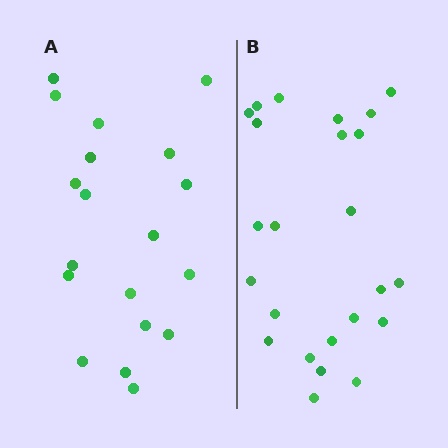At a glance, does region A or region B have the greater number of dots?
Region B (the right region) has more dots.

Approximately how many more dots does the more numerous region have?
Region B has about 5 more dots than region A.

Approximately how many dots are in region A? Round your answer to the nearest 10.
About 20 dots. (The exact count is 19, which rounds to 20.)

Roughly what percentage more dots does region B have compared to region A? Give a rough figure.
About 25% more.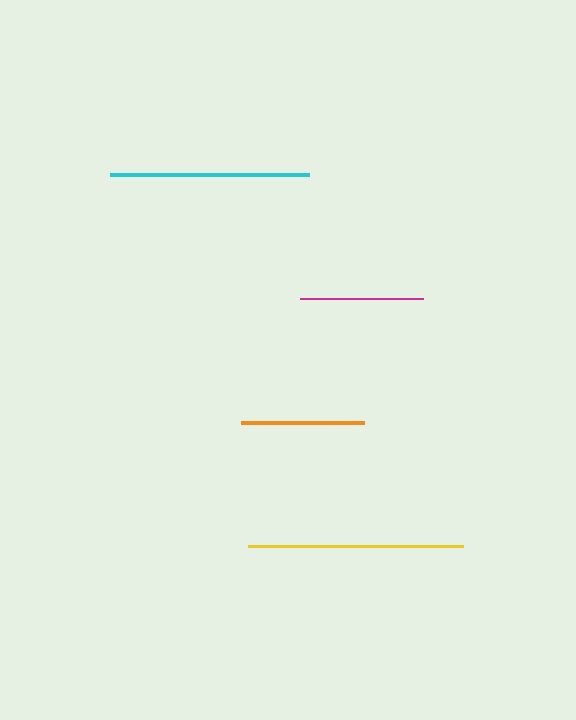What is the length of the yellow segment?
The yellow segment is approximately 215 pixels long.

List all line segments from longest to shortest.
From longest to shortest: yellow, cyan, magenta, orange.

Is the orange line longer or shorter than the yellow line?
The yellow line is longer than the orange line.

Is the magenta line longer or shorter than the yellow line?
The yellow line is longer than the magenta line.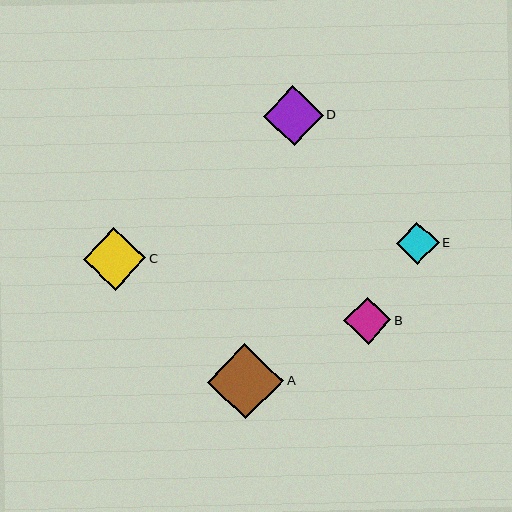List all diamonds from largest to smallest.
From largest to smallest: A, C, D, B, E.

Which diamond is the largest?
Diamond A is the largest with a size of approximately 76 pixels.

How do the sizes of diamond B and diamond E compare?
Diamond B and diamond E are approximately the same size.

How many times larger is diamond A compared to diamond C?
Diamond A is approximately 1.2 times the size of diamond C.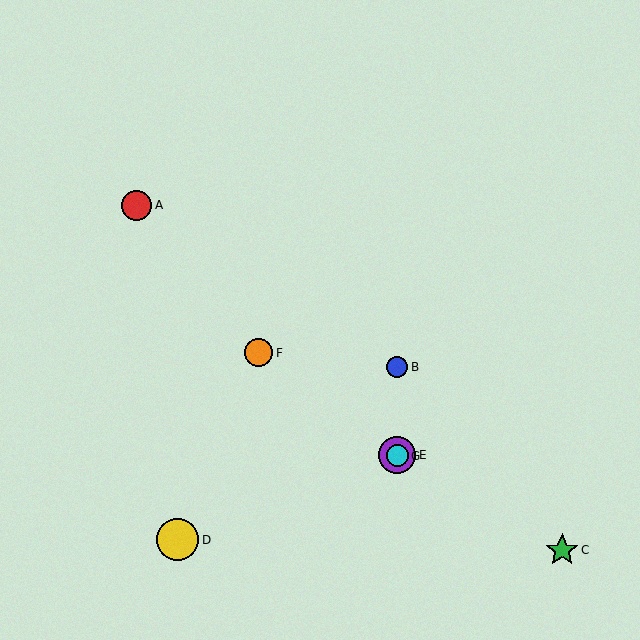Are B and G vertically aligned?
Yes, both are at x≈397.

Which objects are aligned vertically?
Objects B, E, G are aligned vertically.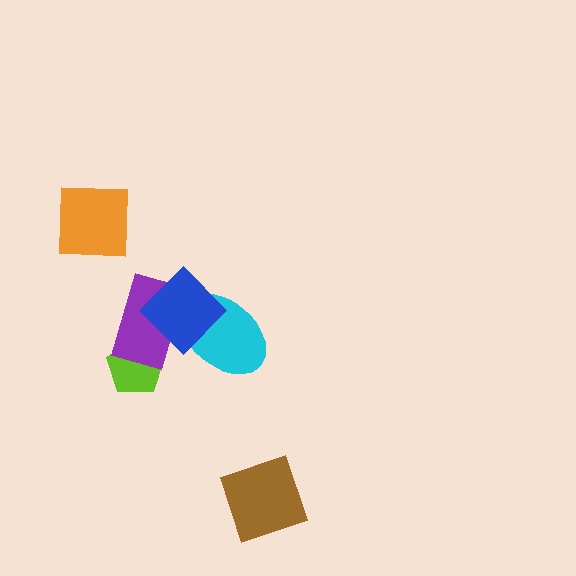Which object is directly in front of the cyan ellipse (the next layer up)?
The purple rectangle is directly in front of the cyan ellipse.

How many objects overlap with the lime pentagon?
1 object overlaps with the lime pentagon.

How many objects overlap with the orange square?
0 objects overlap with the orange square.